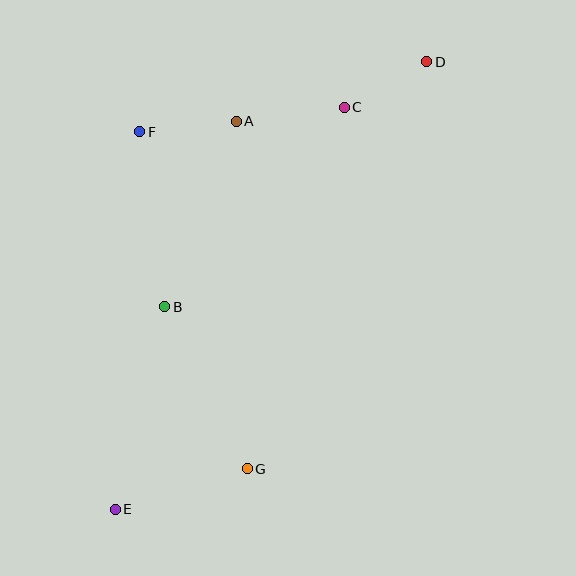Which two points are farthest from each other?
Points D and E are farthest from each other.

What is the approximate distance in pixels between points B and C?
The distance between B and C is approximately 268 pixels.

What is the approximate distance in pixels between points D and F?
The distance between D and F is approximately 295 pixels.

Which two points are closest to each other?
Points C and D are closest to each other.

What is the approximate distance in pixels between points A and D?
The distance between A and D is approximately 199 pixels.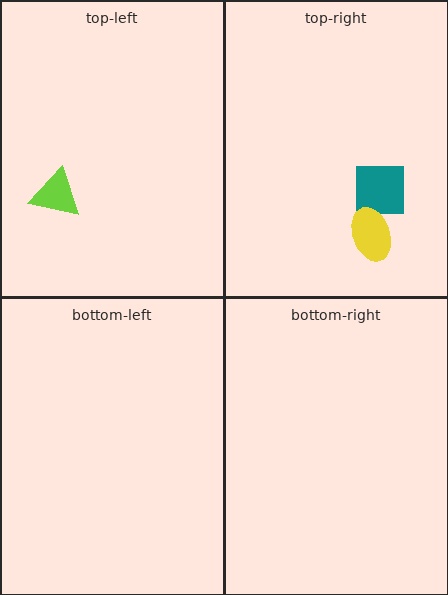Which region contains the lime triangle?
The top-left region.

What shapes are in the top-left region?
The lime triangle.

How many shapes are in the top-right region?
2.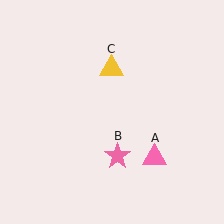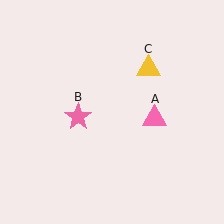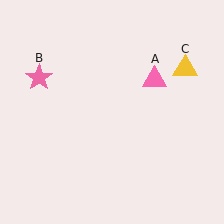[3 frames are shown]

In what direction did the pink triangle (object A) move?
The pink triangle (object A) moved up.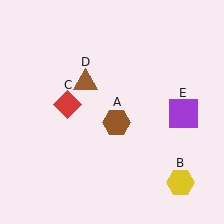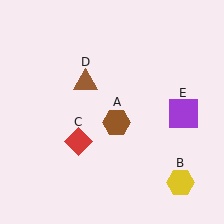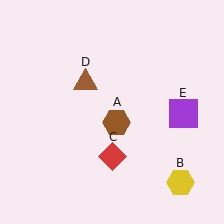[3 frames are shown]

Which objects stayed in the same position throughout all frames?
Brown hexagon (object A) and yellow hexagon (object B) and brown triangle (object D) and purple square (object E) remained stationary.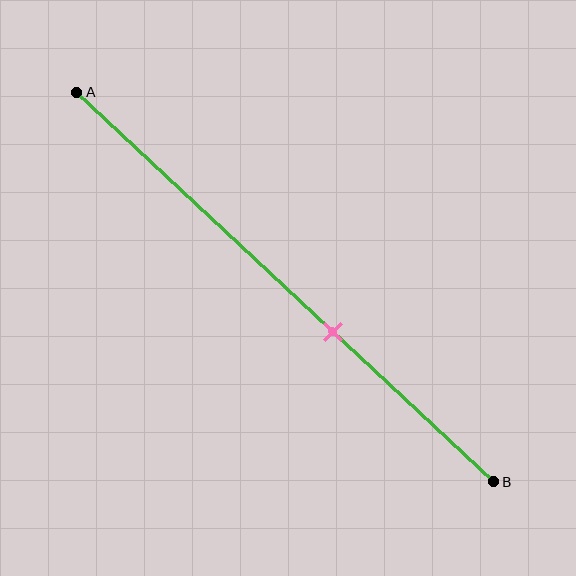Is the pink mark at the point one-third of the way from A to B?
No, the mark is at about 60% from A, not at the 33% one-third point.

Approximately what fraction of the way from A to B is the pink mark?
The pink mark is approximately 60% of the way from A to B.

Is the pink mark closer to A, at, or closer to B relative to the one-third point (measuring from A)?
The pink mark is closer to point B than the one-third point of segment AB.